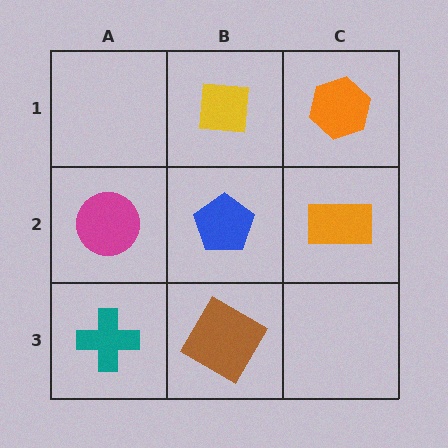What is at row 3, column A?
A teal cross.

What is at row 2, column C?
An orange rectangle.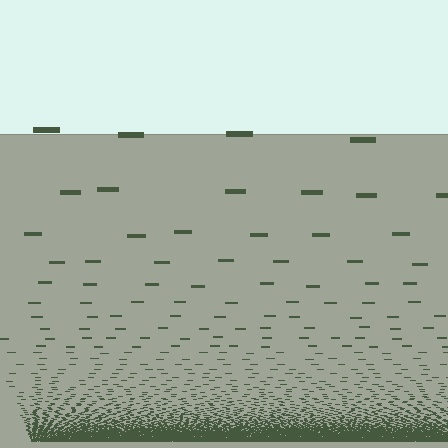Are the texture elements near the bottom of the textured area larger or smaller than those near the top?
Smaller. The gradient is inverted — elements near the bottom are smaller and denser.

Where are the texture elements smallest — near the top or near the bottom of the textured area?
Near the bottom.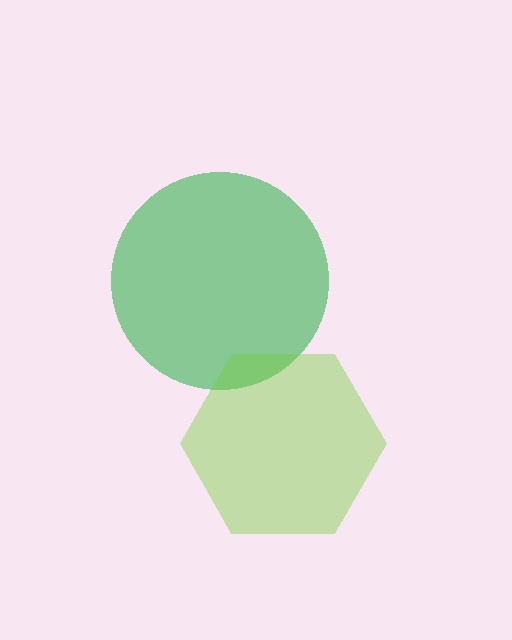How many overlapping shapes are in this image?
There are 2 overlapping shapes in the image.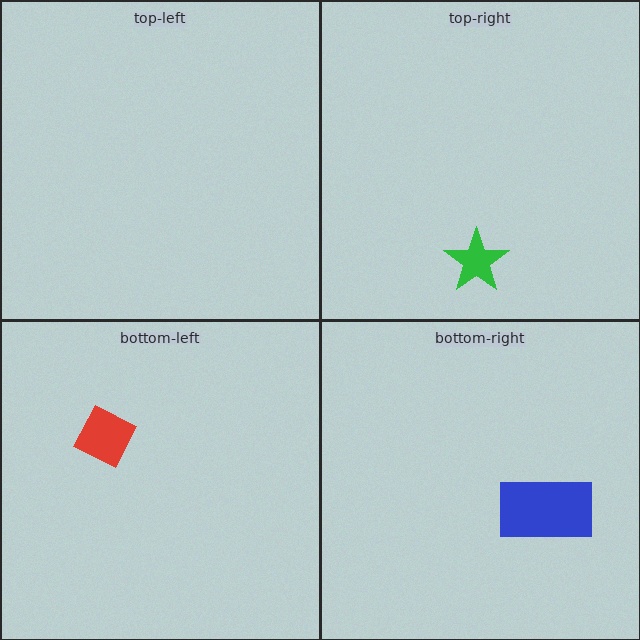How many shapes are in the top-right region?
1.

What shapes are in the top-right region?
The green star.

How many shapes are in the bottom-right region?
1.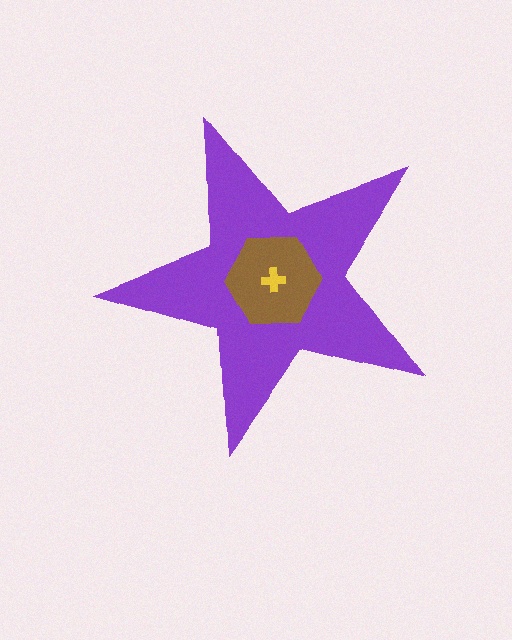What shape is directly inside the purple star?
The brown hexagon.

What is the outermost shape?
The purple star.